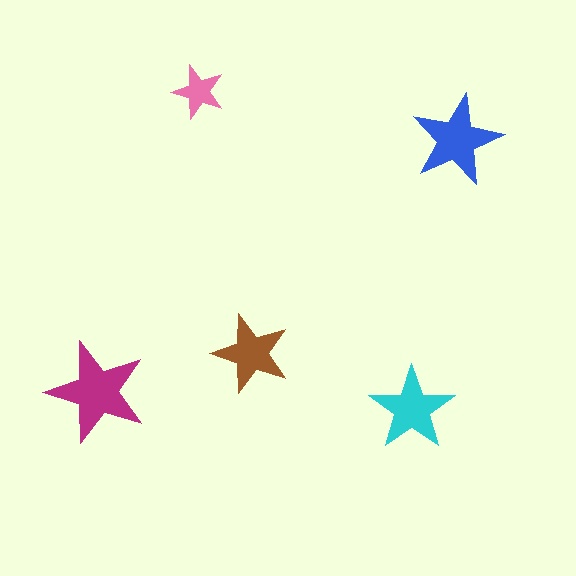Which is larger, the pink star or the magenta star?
The magenta one.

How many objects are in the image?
There are 5 objects in the image.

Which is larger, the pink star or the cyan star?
The cyan one.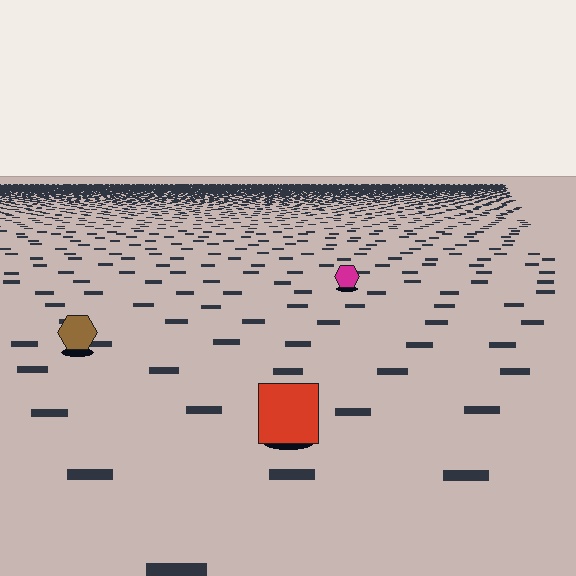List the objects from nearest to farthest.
From nearest to farthest: the red square, the brown hexagon, the magenta hexagon.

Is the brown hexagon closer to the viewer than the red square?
No. The red square is closer — you can tell from the texture gradient: the ground texture is coarser near it.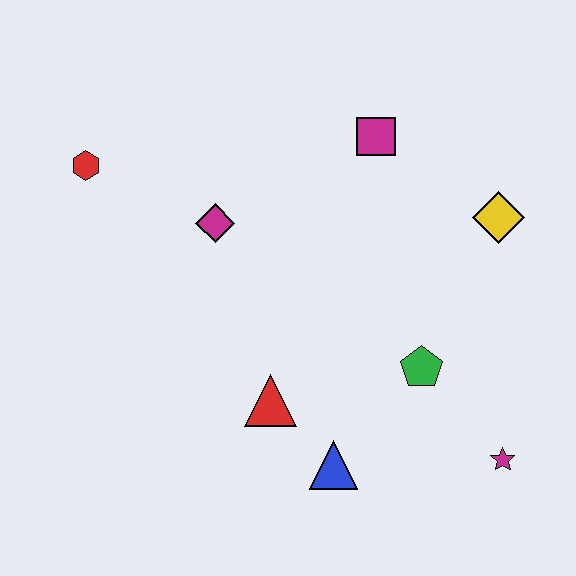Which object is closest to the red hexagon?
The magenta diamond is closest to the red hexagon.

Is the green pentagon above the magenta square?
No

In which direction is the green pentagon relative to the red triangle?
The green pentagon is to the right of the red triangle.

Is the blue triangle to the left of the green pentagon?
Yes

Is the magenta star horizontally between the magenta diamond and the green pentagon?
No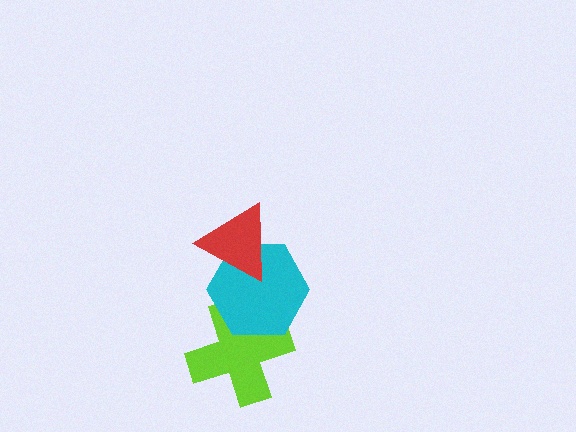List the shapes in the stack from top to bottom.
From top to bottom: the red triangle, the cyan hexagon, the lime cross.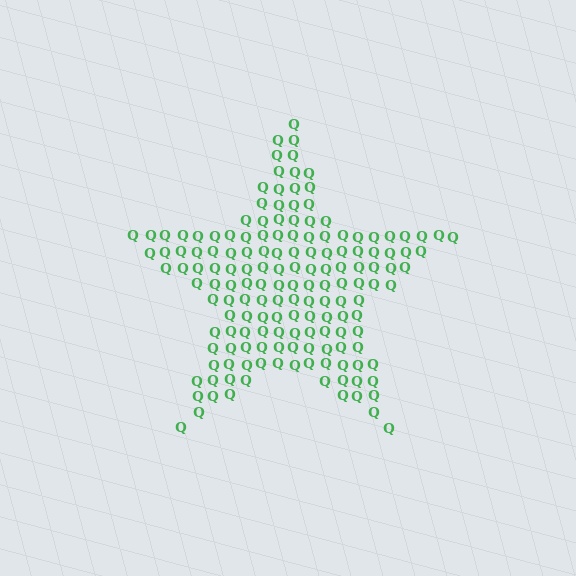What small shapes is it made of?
It is made of small letter Q's.